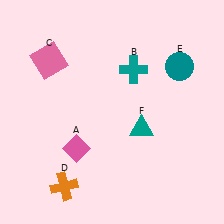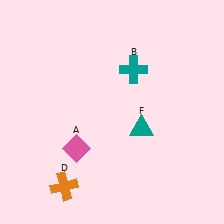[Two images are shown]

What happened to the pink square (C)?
The pink square (C) was removed in Image 2. It was in the top-left area of Image 1.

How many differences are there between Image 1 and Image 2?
There are 2 differences between the two images.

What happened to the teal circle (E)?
The teal circle (E) was removed in Image 2. It was in the top-right area of Image 1.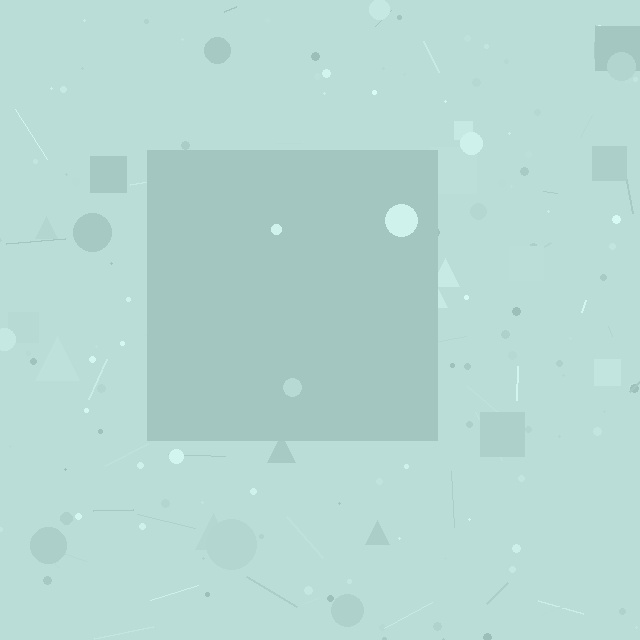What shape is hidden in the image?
A square is hidden in the image.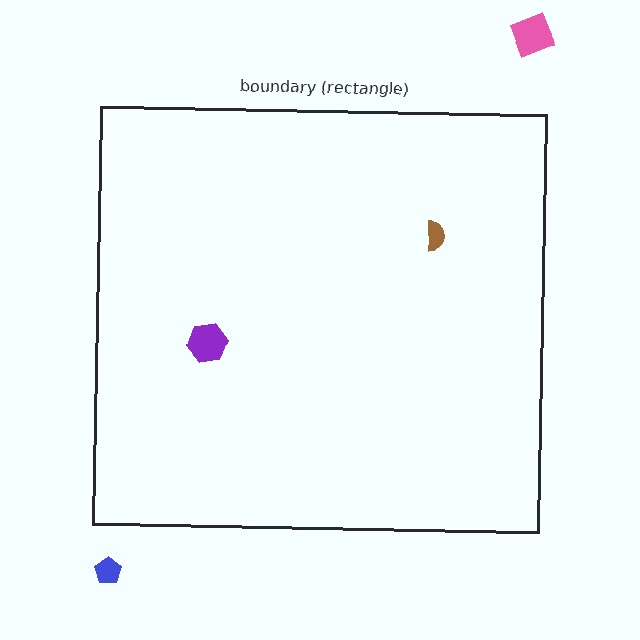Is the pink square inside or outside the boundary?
Outside.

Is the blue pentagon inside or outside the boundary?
Outside.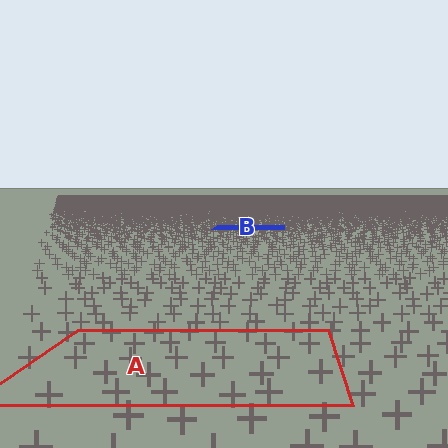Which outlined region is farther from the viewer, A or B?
Region B is farther from the viewer — the texture elements inside it appear smaller and more densely packed.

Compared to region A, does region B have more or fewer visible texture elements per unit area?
Region B has more texture elements per unit area — they are packed more densely because it is farther away.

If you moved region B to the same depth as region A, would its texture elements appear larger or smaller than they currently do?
They would appear larger. At a closer depth, the same texture elements are projected at a bigger on-screen size.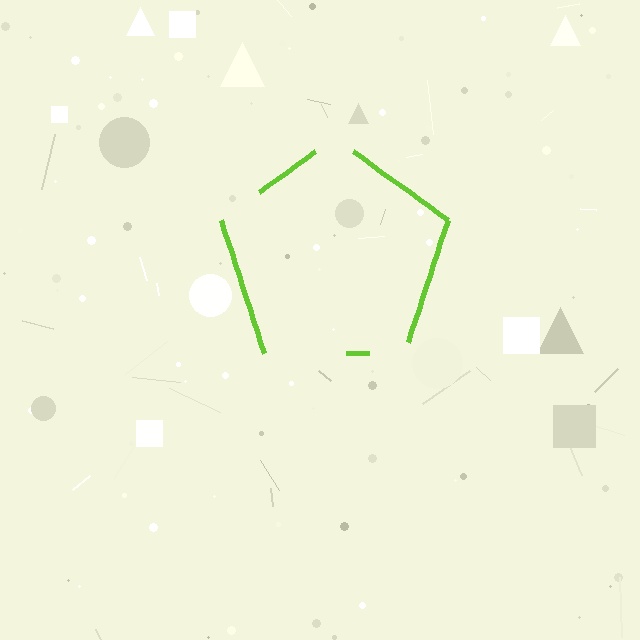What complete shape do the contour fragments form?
The contour fragments form a pentagon.